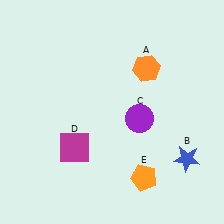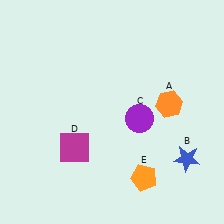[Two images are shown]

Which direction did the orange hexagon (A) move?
The orange hexagon (A) moved down.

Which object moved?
The orange hexagon (A) moved down.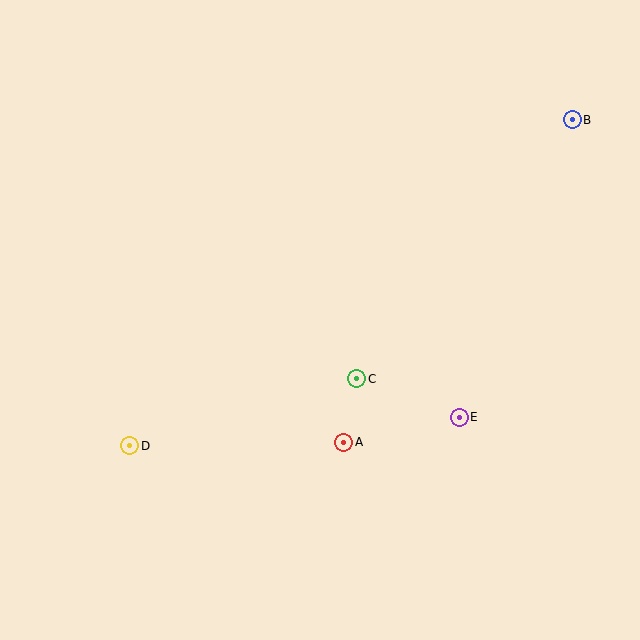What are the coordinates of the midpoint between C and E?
The midpoint between C and E is at (408, 398).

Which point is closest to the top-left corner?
Point D is closest to the top-left corner.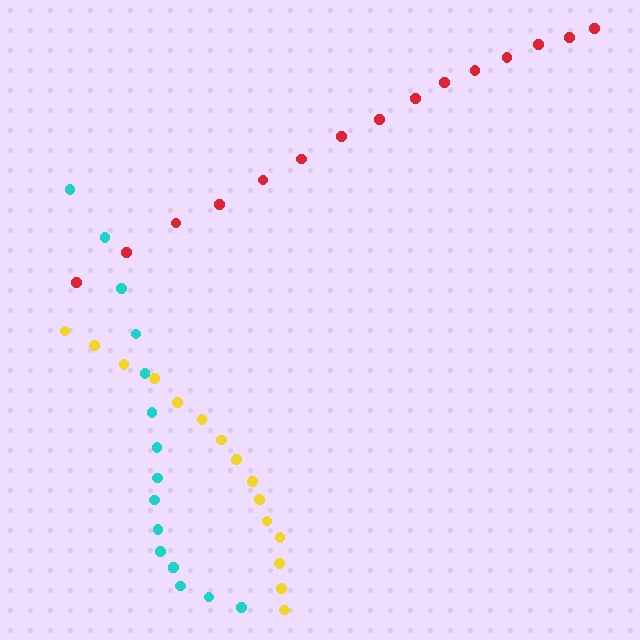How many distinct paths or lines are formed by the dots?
There are 3 distinct paths.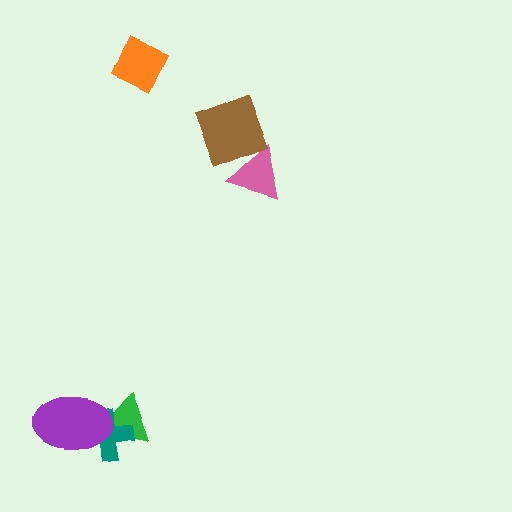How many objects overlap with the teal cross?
2 objects overlap with the teal cross.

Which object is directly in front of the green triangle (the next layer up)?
The teal cross is directly in front of the green triangle.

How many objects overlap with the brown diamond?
1 object overlaps with the brown diamond.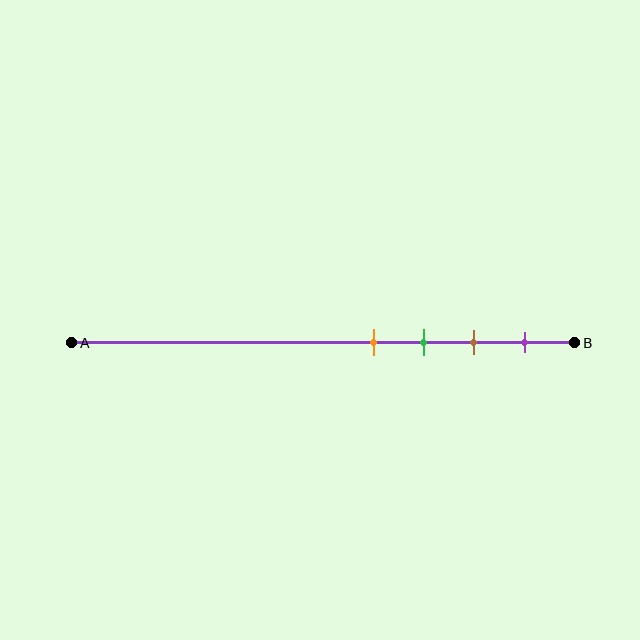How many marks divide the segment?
There are 4 marks dividing the segment.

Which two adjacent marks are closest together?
The orange and green marks are the closest adjacent pair.